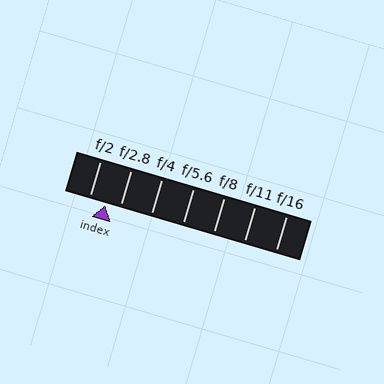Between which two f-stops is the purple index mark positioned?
The index mark is between f/2 and f/2.8.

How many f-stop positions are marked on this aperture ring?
There are 7 f-stop positions marked.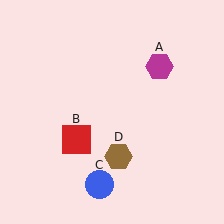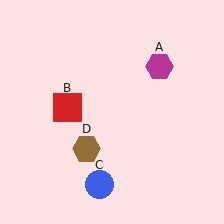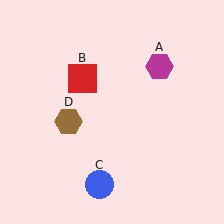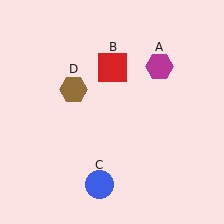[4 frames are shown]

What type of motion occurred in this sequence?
The red square (object B), brown hexagon (object D) rotated clockwise around the center of the scene.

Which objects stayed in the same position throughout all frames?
Magenta hexagon (object A) and blue circle (object C) remained stationary.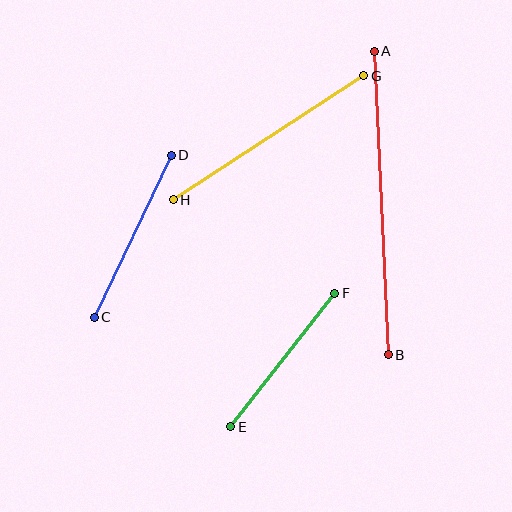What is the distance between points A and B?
The distance is approximately 304 pixels.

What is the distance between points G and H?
The distance is approximately 227 pixels.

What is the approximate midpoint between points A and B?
The midpoint is at approximately (381, 203) pixels.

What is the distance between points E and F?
The distance is approximately 169 pixels.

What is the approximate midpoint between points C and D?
The midpoint is at approximately (133, 236) pixels.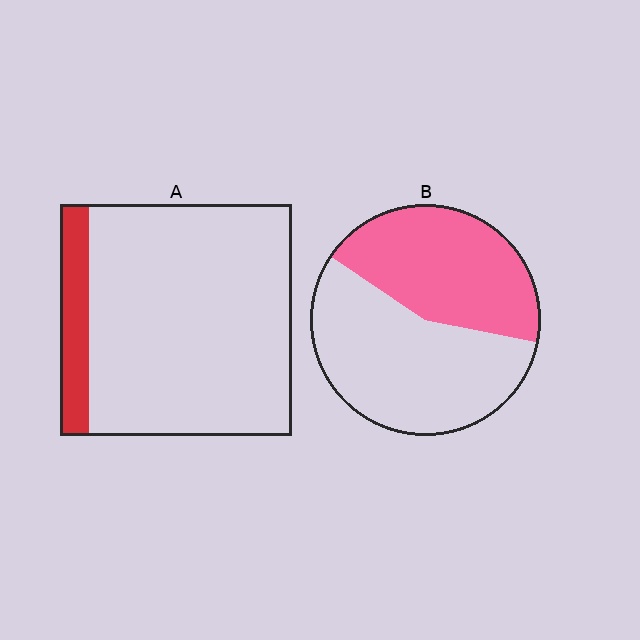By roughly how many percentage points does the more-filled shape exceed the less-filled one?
By roughly 30 percentage points (B over A).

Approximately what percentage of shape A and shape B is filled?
A is approximately 10% and B is approximately 45%.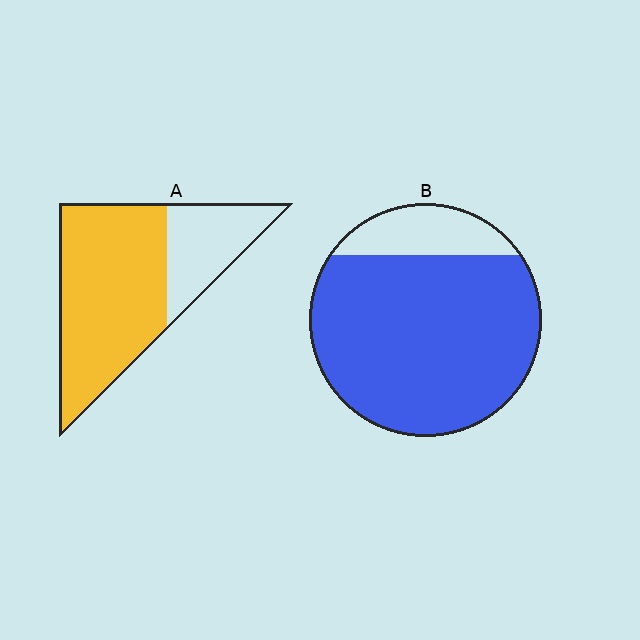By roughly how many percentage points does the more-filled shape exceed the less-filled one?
By roughly 15 percentage points (B over A).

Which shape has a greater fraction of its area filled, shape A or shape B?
Shape B.